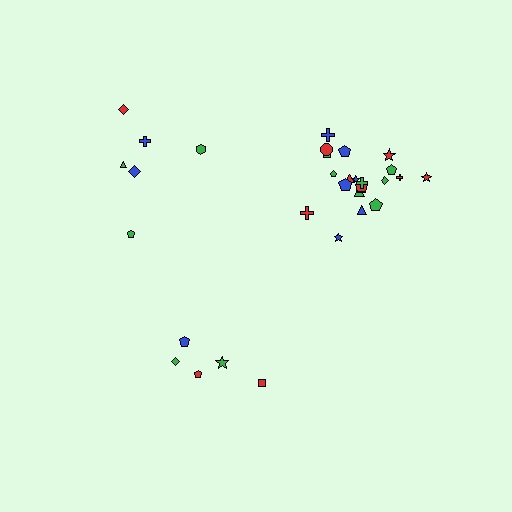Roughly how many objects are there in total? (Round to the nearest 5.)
Roughly 35 objects in total.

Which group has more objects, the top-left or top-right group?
The top-right group.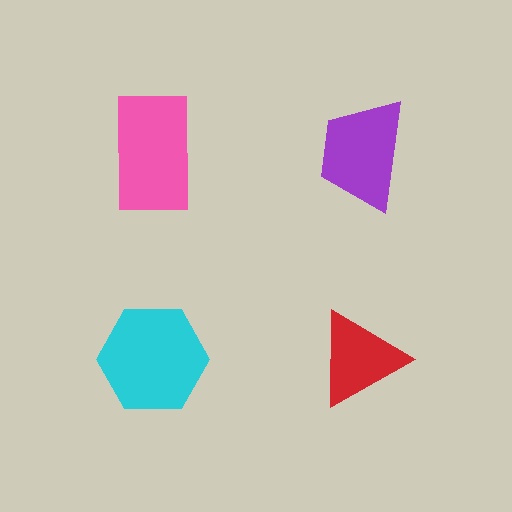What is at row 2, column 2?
A red triangle.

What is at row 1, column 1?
A pink rectangle.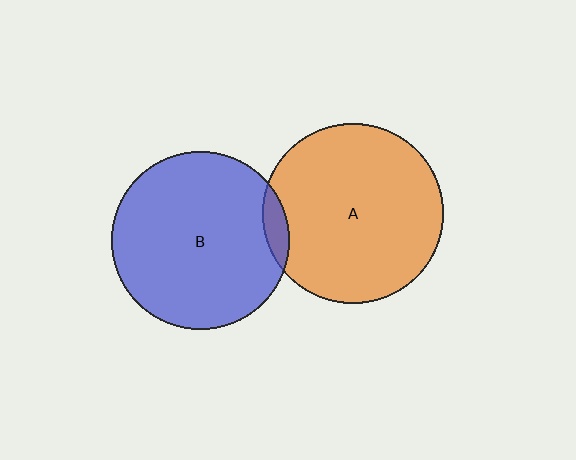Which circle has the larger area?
Circle A (orange).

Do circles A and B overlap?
Yes.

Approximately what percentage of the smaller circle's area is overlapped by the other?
Approximately 5%.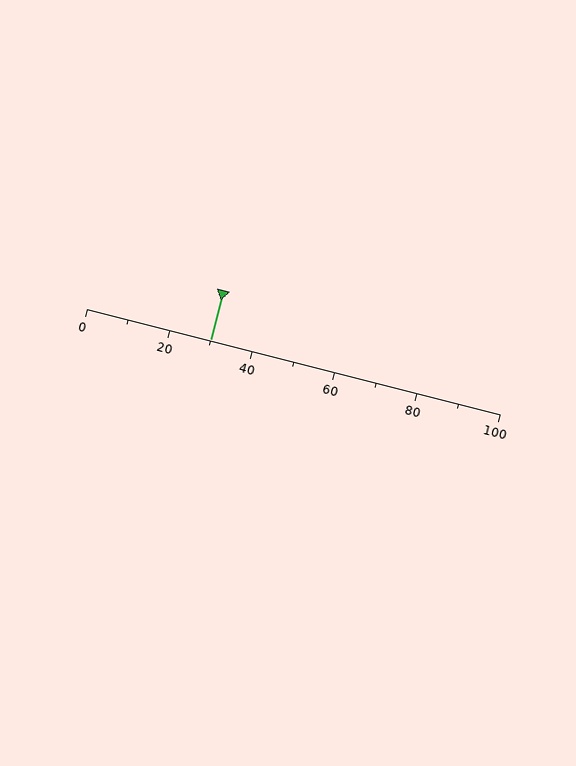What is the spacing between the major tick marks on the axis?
The major ticks are spaced 20 apart.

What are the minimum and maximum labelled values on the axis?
The axis runs from 0 to 100.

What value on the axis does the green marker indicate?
The marker indicates approximately 30.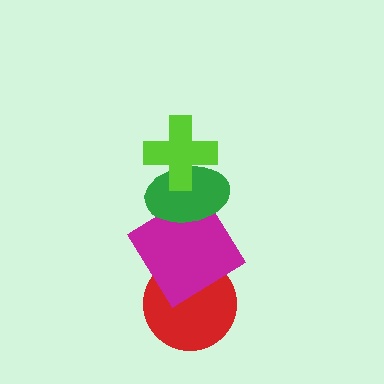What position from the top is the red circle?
The red circle is 4th from the top.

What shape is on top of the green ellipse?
The lime cross is on top of the green ellipse.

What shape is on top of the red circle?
The magenta diamond is on top of the red circle.